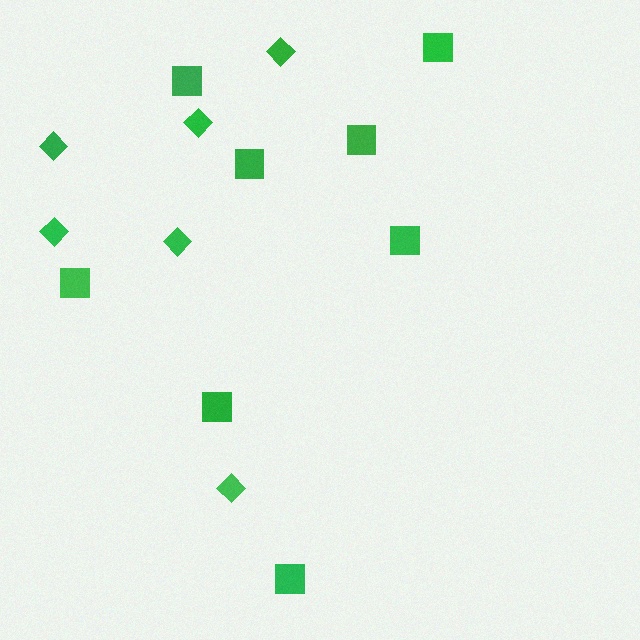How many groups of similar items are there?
There are 2 groups: one group of diamonds (6) and one group of squares (8).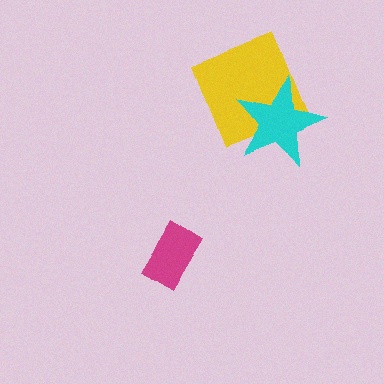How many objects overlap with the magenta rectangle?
0 objects overlap with the magenta rectangle.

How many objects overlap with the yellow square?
1 object overlaps with the yellow square.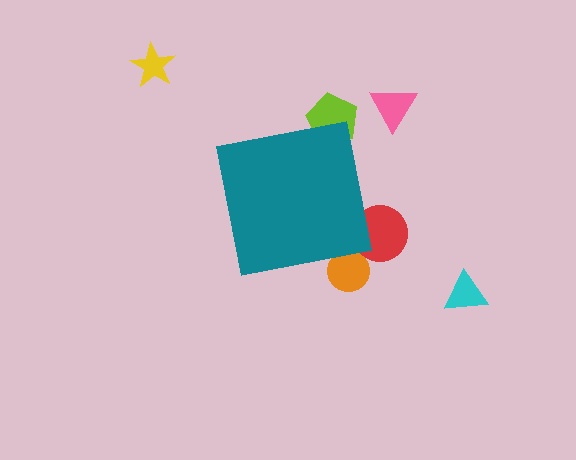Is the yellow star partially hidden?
No, the yellow star is fully visible.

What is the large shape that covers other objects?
A teal square.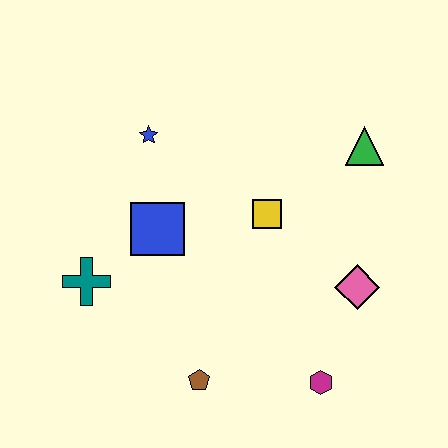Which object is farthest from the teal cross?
The green triangle is farthest from the teal cross.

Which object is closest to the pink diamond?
The magenta hexagon is closest to the pink diamond.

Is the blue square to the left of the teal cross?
No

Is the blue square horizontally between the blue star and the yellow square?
Yes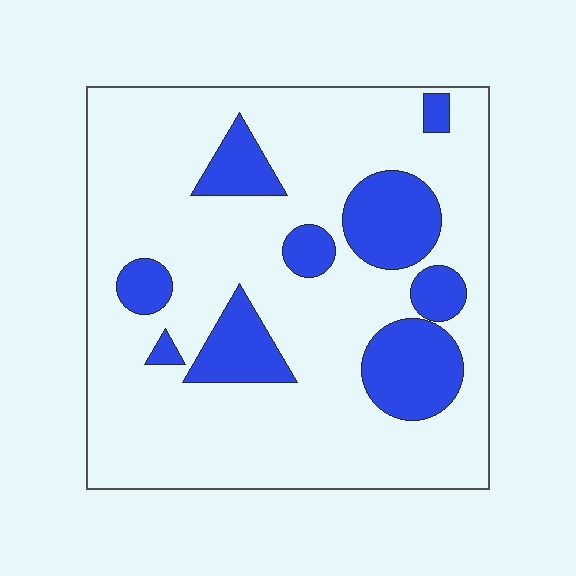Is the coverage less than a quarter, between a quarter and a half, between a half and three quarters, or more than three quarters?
Less than a quarter.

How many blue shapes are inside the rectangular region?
9.